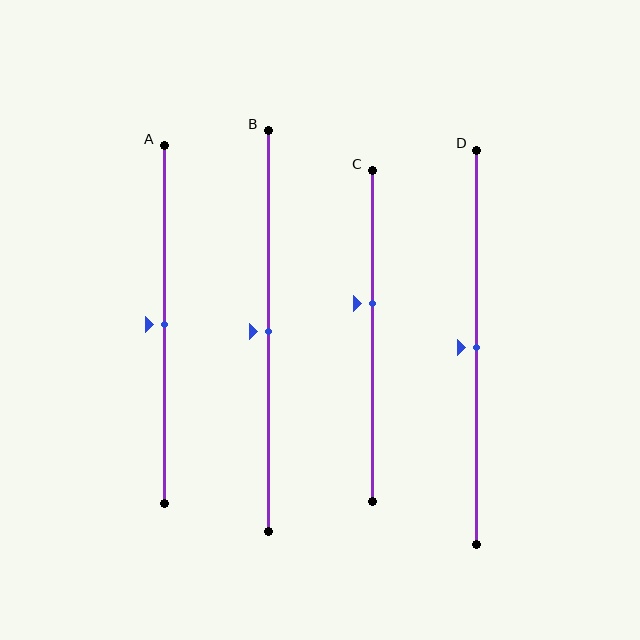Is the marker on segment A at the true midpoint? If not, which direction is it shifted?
Yes, the marker on segment A is at the true midpoint.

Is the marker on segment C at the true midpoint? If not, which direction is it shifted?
No, the marker on segment C is shifted upward by about 10% of the segment length.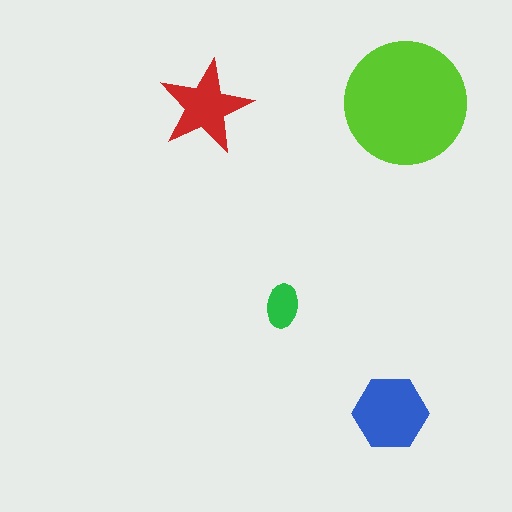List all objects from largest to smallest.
The lime circle, the blue hexagon, the red star, the green ellipse.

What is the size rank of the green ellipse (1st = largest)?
4th.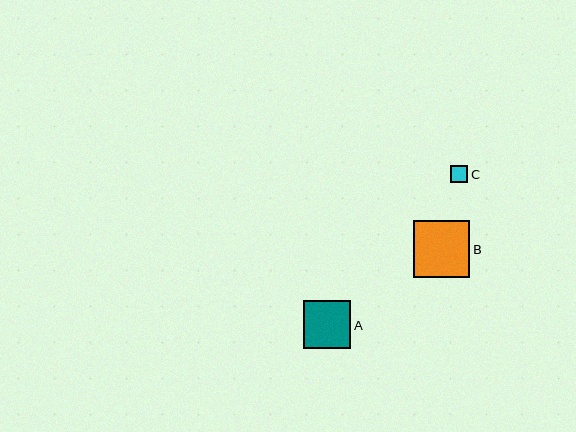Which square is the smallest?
Square C is the smallest with a size of approximately 17 pixels.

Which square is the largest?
Square B is the largest with a size of approximately 57 pixels.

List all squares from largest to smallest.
From largest to smallest: B, A, C.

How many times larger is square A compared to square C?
Square A is approximately 2.8 times the size of square C.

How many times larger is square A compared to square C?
Square A is approximately 2.8 times the size of square C.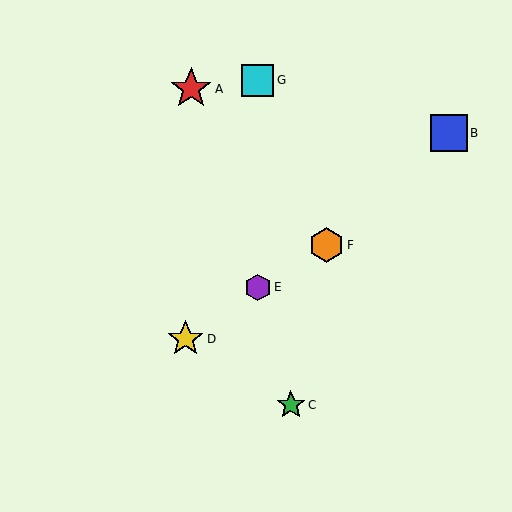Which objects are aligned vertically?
Objects E, G are aligned vertically.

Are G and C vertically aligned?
No, G is at x≈258 and C is at x≈291.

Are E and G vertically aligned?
Yes, both are at x≈258.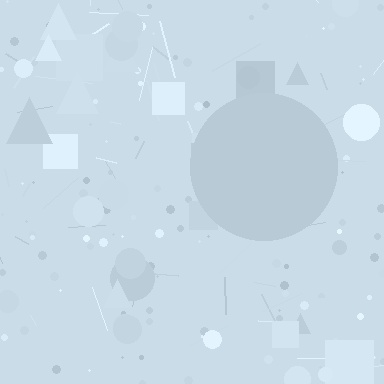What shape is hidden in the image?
A circle is hidden in the image.